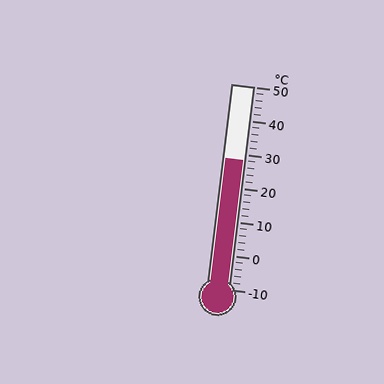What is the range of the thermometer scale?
The thermometer scale ranges from -10°C to 50°C.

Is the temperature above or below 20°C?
The temperature is above 20°C.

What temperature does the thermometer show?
The thermometer shows approximately 28°C.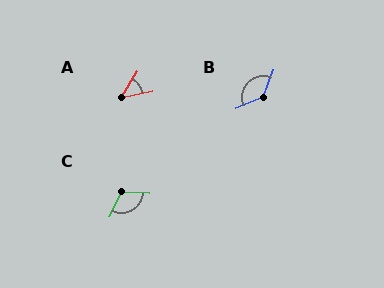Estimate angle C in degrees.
Approximately 112 degrees.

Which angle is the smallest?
A, at approximately 46 degrees.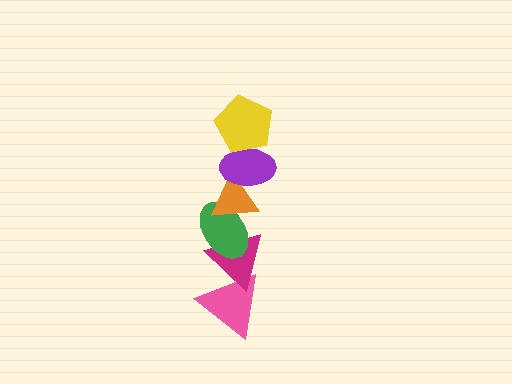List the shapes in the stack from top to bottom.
From top to bottom: the yellow pentagon, the purple ellipse, the orange triangle, the green ellipse, the magenta triangle, the pink triangle.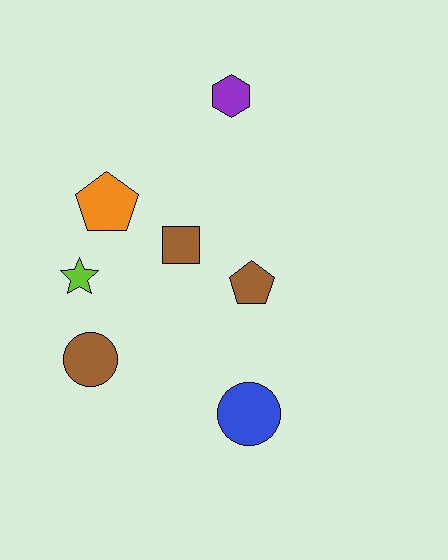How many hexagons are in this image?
There is 1 hexagon.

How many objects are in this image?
There are 7 objects.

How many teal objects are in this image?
There are no teal objects.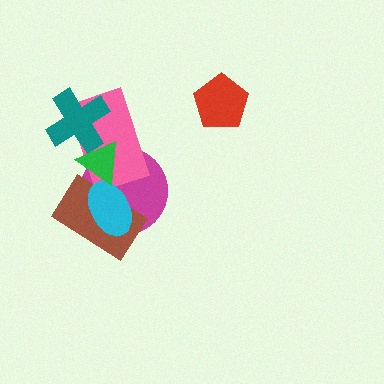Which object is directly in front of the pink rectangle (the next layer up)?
The teal cross is directly in front of the pink rectangle.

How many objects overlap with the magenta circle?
4 objects overlap with the magenta circle.